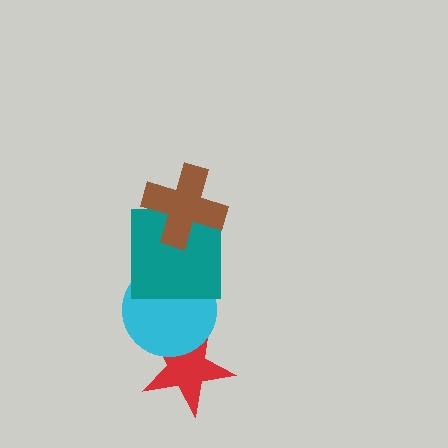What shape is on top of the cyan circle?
The teal square is on top of the cyan circle.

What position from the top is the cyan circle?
The cyan circle is 3rd from the top.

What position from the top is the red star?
The red star is 4th from the top.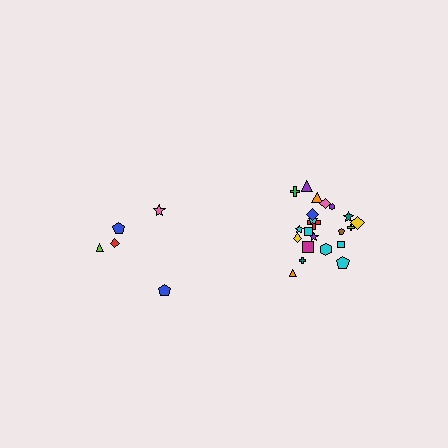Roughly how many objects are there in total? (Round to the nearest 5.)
Roughly 25 objects in total.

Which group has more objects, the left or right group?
The right group.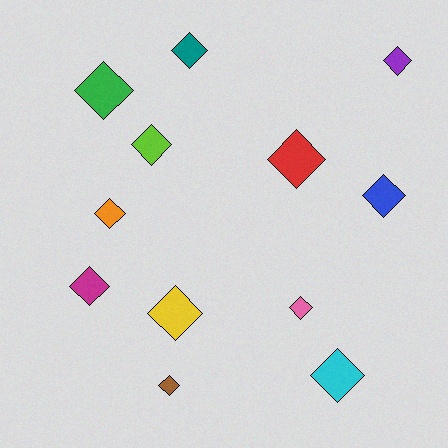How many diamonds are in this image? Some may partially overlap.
There are 12 diamonds.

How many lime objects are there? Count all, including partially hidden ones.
There is 1 lime object.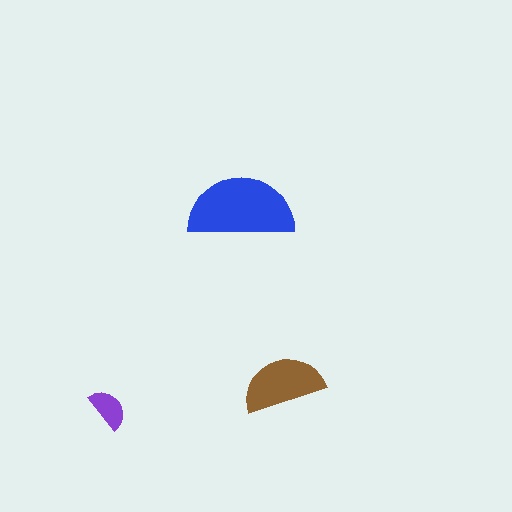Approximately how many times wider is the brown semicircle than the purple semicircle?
About 2 times wider.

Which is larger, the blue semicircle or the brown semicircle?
The blue one.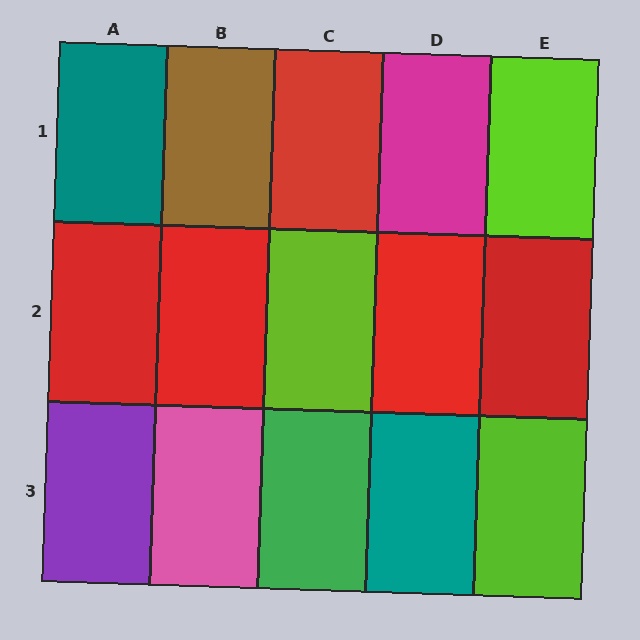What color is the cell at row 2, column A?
Red.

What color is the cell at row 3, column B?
Pink.